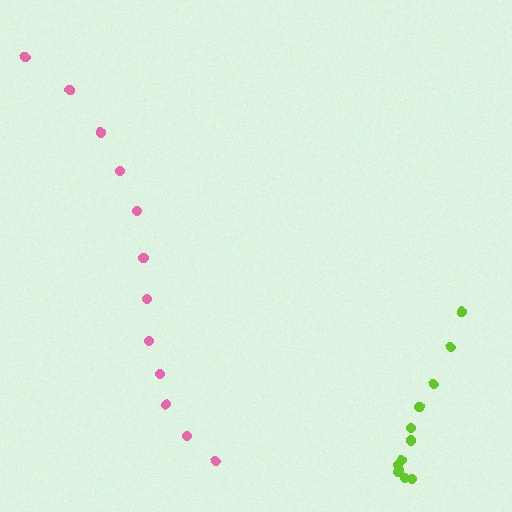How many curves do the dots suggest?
There are 2 distinct paths.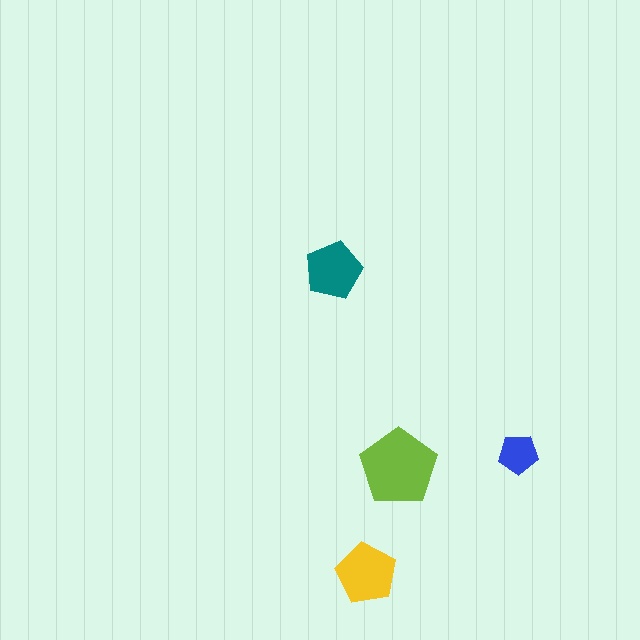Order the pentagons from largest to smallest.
the lime one, the yellow one, the teal one, the blue one.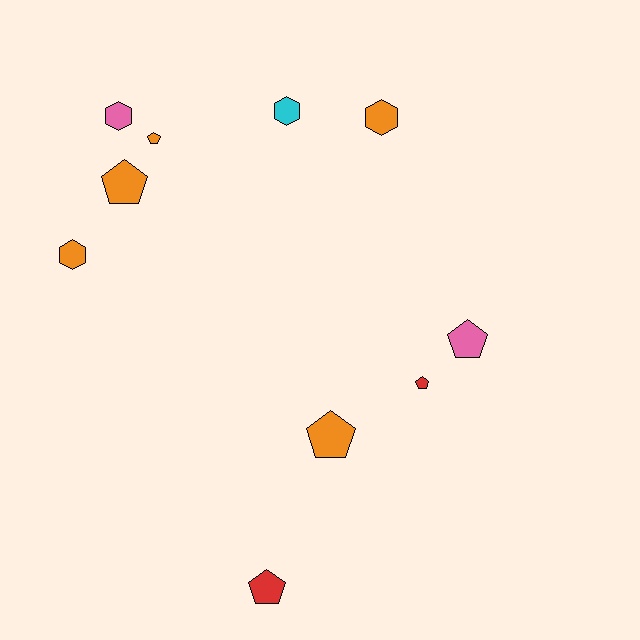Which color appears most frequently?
Orange, with 5 objects.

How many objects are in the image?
There are 10 objects.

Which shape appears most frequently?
Pentagon, with 6 objects.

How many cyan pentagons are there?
There are no cyan pentagons.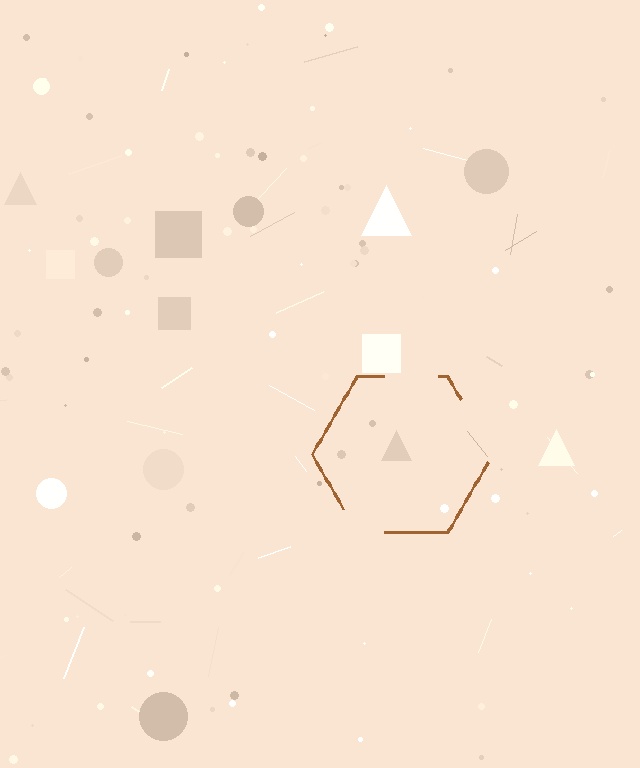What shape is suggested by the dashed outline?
The dashed outline suggests a hexagon.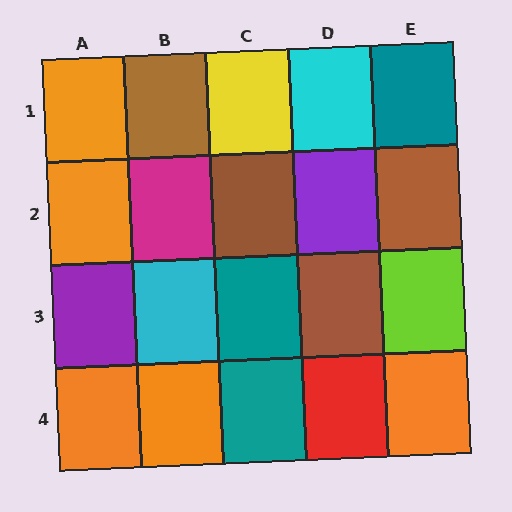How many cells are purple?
2 cells are purple.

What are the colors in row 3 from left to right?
Purple, cyan, teal, brown, lime.